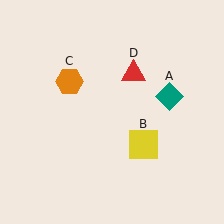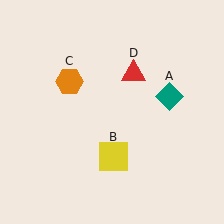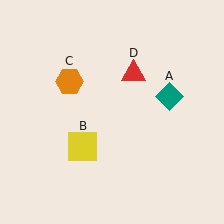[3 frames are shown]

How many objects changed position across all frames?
1 object changed position: yellow square (object B).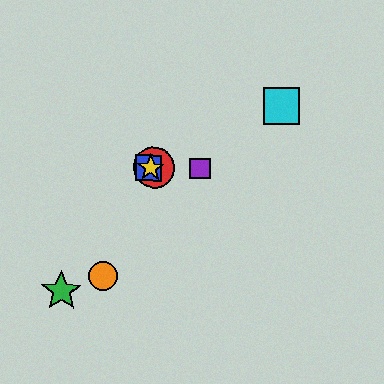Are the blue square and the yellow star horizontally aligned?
Yes, both are at y≈168.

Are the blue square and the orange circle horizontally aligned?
No, the blue square is at y≈168 and the orange circle is at y≈276.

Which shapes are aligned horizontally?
The red circle, the blue square, the yellow star, the purple square are aligned horizontally.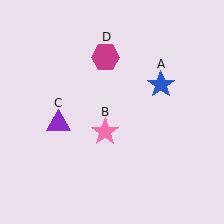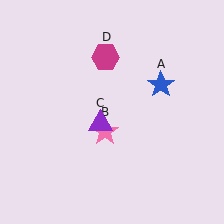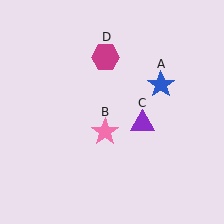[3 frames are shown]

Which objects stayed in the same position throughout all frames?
Blue star (object A) and pink star (object B) and magenta hexagon (object D) remained stationary.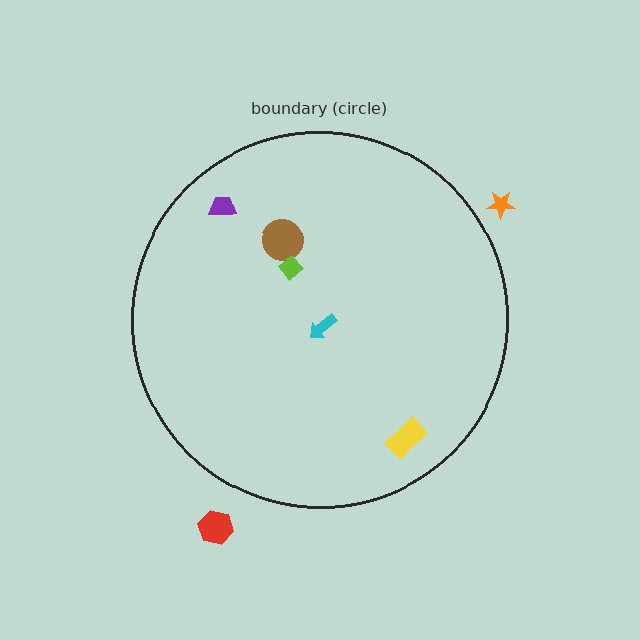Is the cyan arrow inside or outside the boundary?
Inside.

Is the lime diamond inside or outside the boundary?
Inside.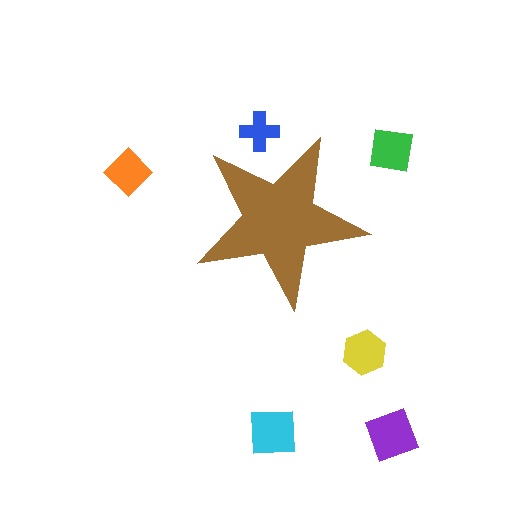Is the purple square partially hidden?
No, the purple square is fully visible.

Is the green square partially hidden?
No, the green square is fully visible.